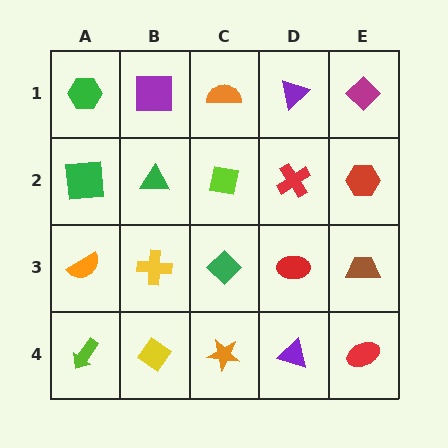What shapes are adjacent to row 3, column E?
A red hexagon (row 2, column E), a red ellipse (row 4, column E), a red ellipse (row 3, column D).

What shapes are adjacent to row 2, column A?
A green hexagon (row 1, column A), an orange semicircle (row 3, column A), a green triangle (row 2, column B).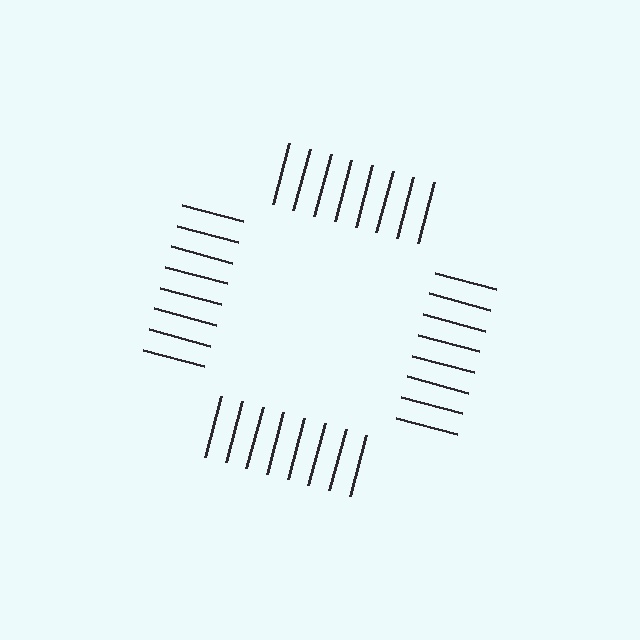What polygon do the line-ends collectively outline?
An illusory square — the line segments terminate on its edges but no continuous stroke is drawn.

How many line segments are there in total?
32 — 8 along each of the 4 edges.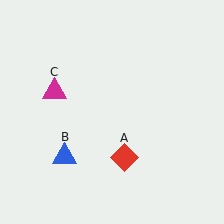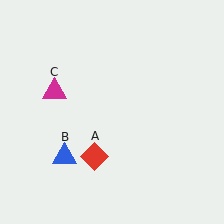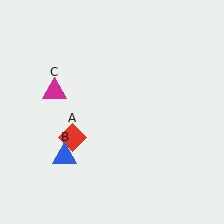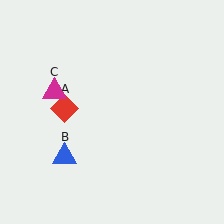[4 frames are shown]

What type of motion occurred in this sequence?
The red diamond (object A) rotated clockwise around the center of the scene.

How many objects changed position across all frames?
1 object changed position: red diamond (object A).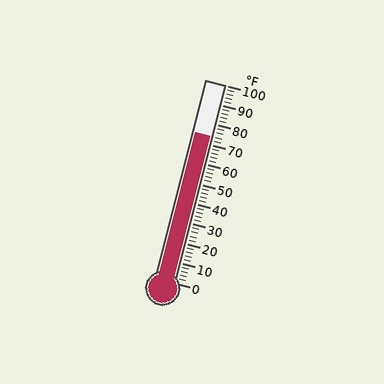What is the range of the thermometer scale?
The thermometer scale ranges from 0°F to 100°F.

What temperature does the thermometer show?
The thermometer shows approximately 74°F.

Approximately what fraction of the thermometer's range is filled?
The thermometer is filled to approximately 75% of its range.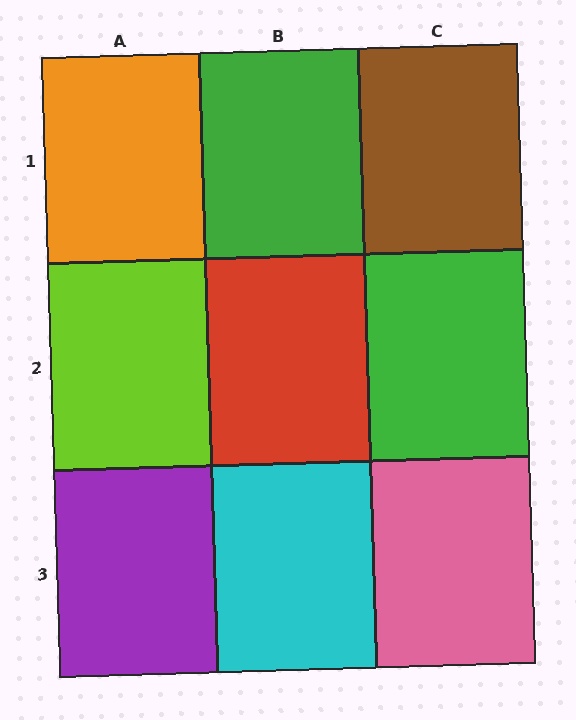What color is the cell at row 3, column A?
Purple.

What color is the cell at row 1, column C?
Brown.